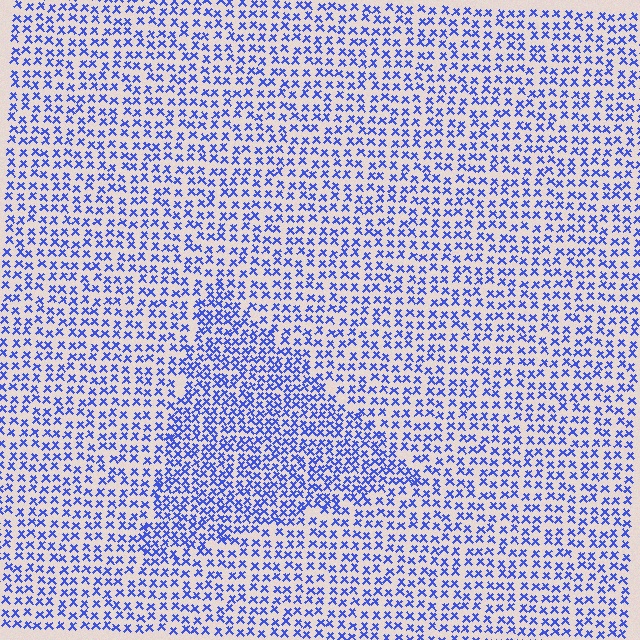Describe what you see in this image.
The image contains small blue elements arranged at two different densities. A triangle-shaped region is visible where the elements are more densely packed than the surrounding area.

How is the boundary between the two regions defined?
The boundary is defined by a change in element density (approximately 1.6x ratio). All elements are the same color, size, and shape.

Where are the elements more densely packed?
The elements are more densely packed inside the triangle boundary.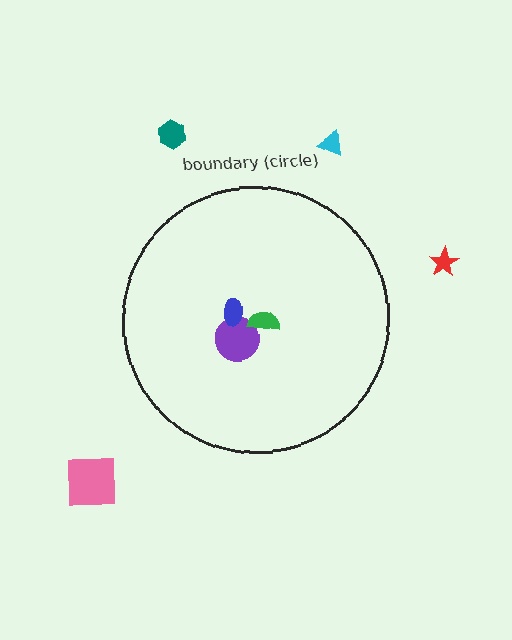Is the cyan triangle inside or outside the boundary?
Outside.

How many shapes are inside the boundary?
3 inside, 4 outside.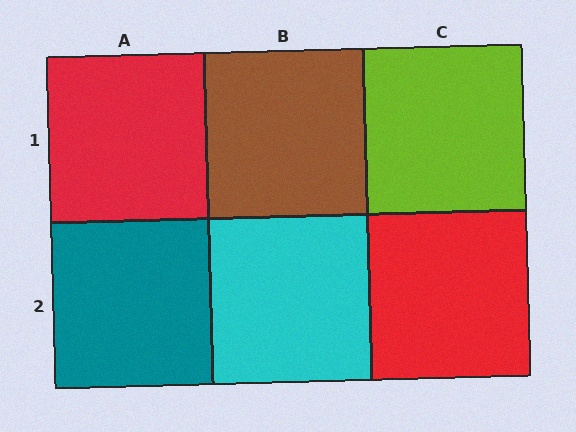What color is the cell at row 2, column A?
Teal.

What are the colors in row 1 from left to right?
Red, brown, lime.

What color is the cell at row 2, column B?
Cyan.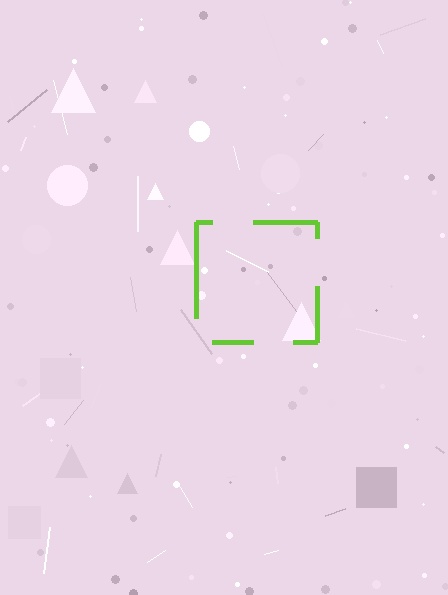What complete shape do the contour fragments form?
The contour fragments form a square.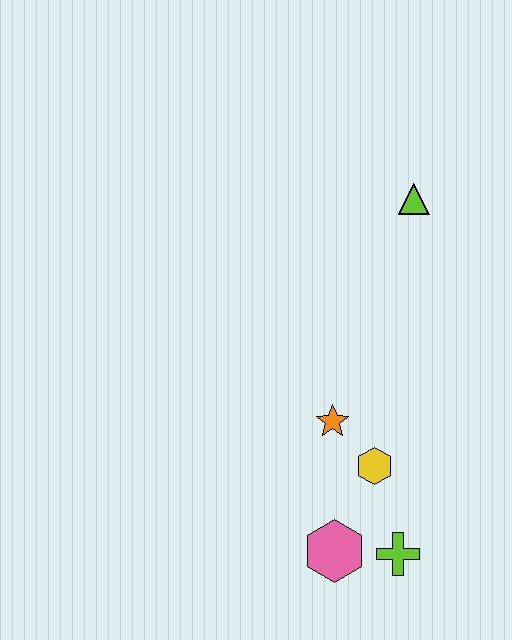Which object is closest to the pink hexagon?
The lime cross is closest to the pink hexagon.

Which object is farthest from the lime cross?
The lime triangle is farthest from the lime cross.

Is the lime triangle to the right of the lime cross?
Yes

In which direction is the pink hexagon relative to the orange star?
The pink hexagon is below the orange star.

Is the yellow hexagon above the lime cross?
Yes